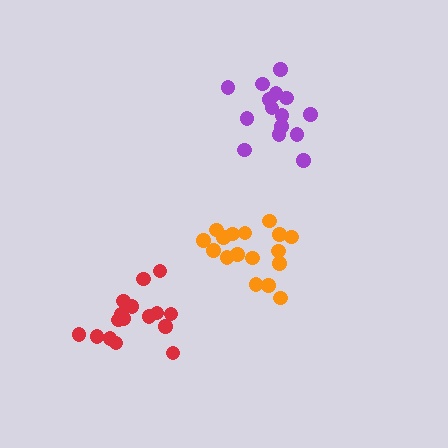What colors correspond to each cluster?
The clusters are colored: orange, purple, red.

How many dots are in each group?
Group 1: 17 dots, Group 2: 15 dots, Group 3: 16 dots (48 total).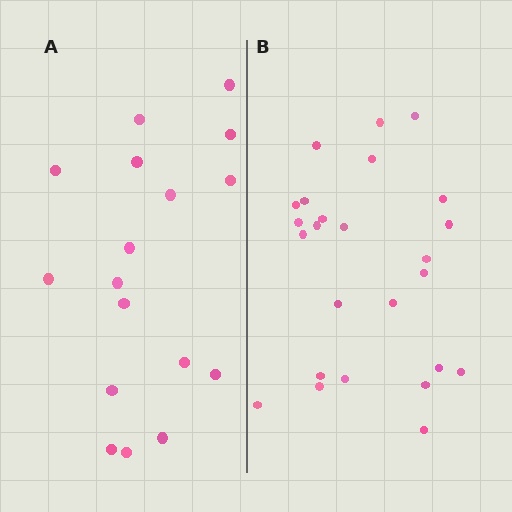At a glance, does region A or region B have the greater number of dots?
Region B (the right region) has more dots.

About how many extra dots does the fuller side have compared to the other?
Region B has roughly 8 or so more dots than region A.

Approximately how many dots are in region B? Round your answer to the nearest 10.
About 20 dots. (The exact count is 25, which rounds to 20.)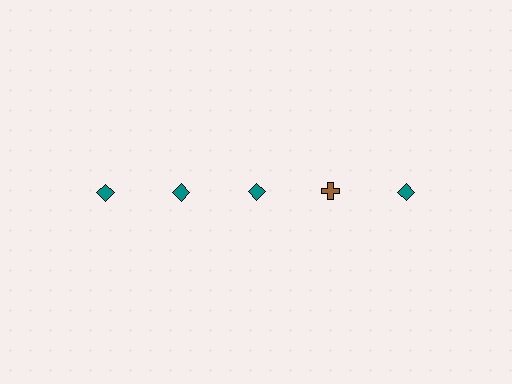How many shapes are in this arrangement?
There are 5 shapes arranged in a grid pattern.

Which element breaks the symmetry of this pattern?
The brown cross in the top row, second from right column breaks the symmetry. All other shapes are teal diamonds.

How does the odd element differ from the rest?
It differs in both color (brown instead of teal) and shape (cross instead of diamond).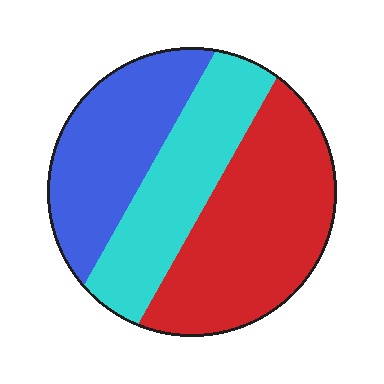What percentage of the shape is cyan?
Cyan covers 29% of the shape.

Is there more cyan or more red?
Red.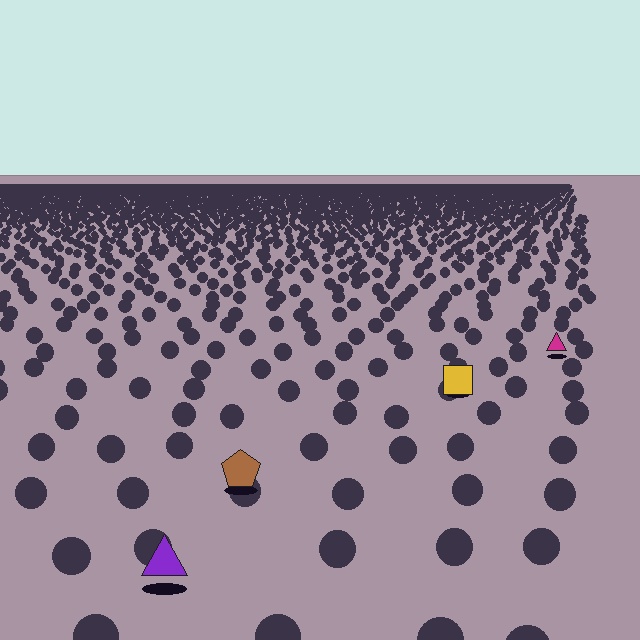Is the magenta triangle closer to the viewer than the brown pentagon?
No. The brown pentagon is closer — you can tell from the texture gradient: the ground texture is coarser near it.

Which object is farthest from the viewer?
The magenta triangle is farthest from the viewer. It appears smaller and the ground texture around it is denser.